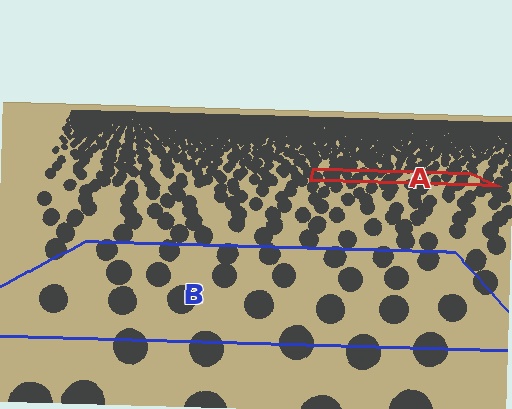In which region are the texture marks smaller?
The texture marks are smaller in region A, because it is farther away.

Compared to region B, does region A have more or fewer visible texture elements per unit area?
Region A has more texture elements per unit area — they are packed more densely because it is farther away.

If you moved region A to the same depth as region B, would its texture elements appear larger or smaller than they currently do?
They would appear larger. At a closer depth, the same texture elements are projected at a bigger on-screen size.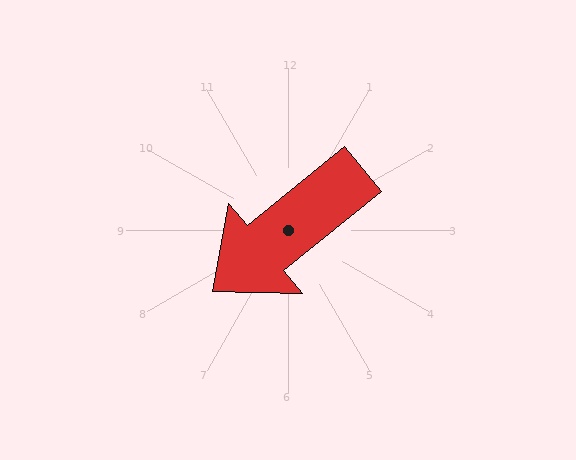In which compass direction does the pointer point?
Southwest.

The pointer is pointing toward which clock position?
Roughly 8 o'clock.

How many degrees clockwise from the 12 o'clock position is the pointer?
Approximately 231 degrees.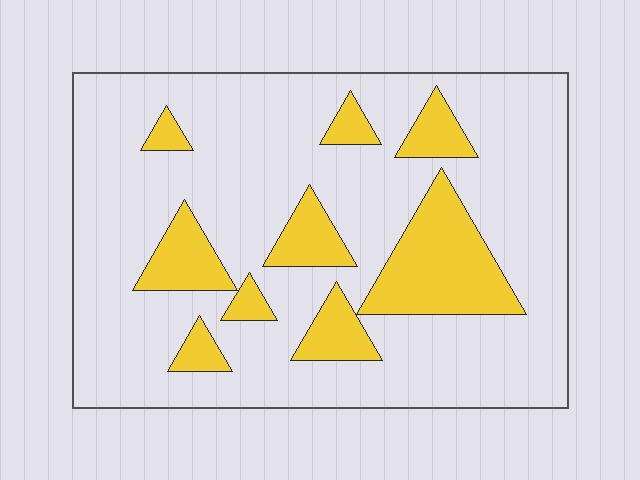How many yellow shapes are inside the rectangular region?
9.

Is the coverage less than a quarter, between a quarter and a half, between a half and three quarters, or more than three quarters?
Less than a quarter.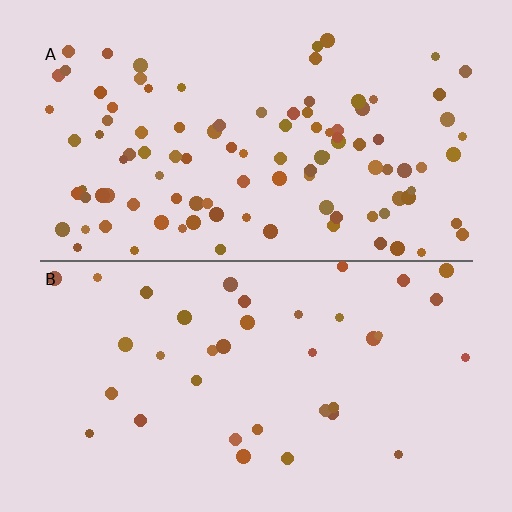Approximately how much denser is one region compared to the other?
Approximately 2.8× — region A over region B.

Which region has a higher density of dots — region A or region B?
A (the top).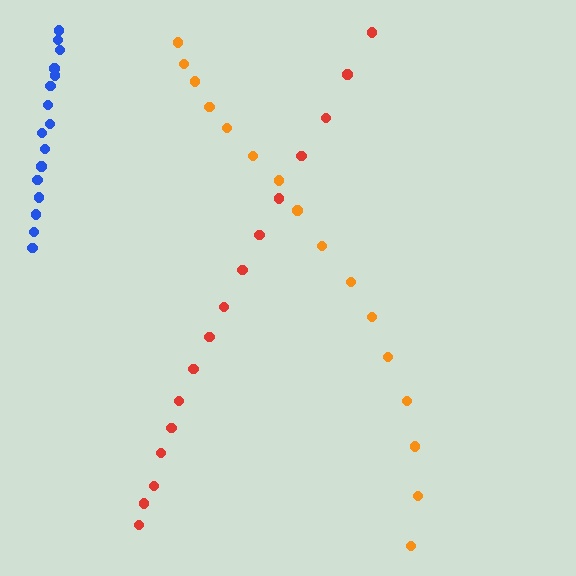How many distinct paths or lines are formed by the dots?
There are 3 distinct paths.